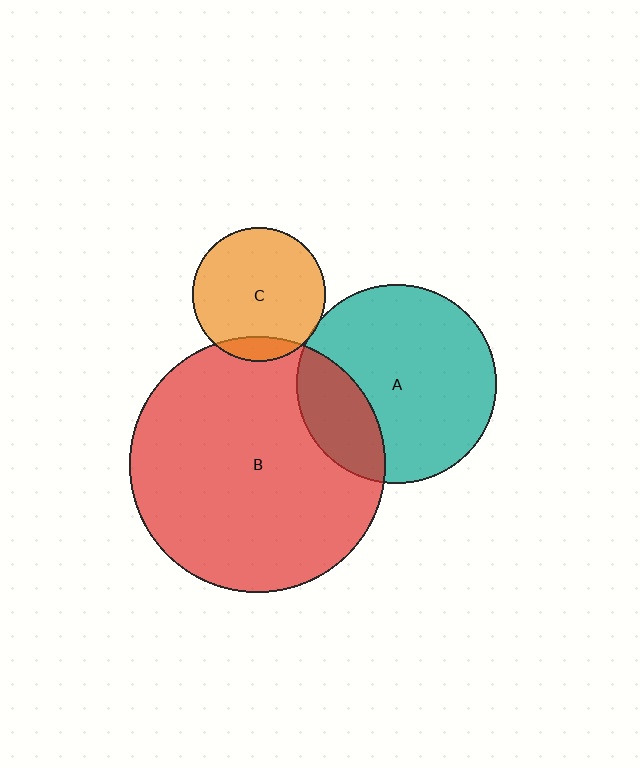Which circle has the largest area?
Circle B (red).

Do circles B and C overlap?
Yes.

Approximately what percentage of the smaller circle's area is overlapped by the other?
Approximately 10%.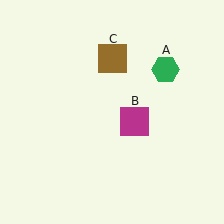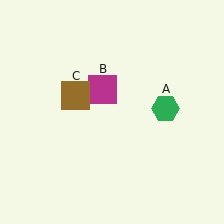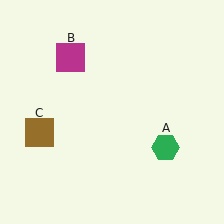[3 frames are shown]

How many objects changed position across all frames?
3 objects changed position: green hexagon (object A), magenta square (object B), brown square (object C).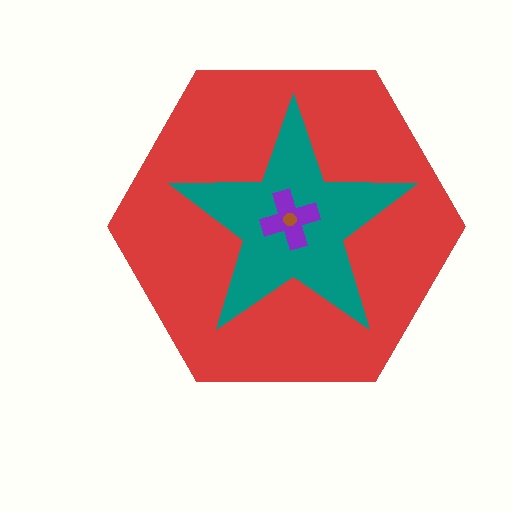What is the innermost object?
The brown circle.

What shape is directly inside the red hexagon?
The teal star.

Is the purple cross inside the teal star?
Yes.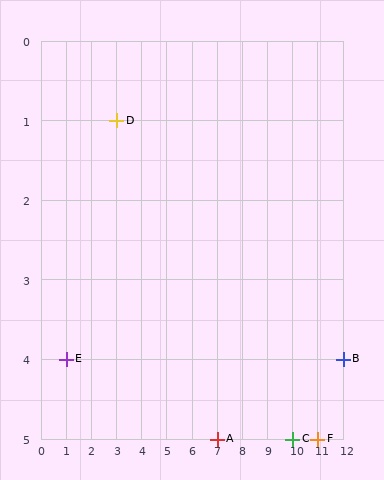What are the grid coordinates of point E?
Point E is at grid coordinates (1, 4).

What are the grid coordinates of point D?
Point D is at grid coordinates (3, 1).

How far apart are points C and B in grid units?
Points C and B are 2 columns and 1 row apart (about 2.2 grid units diagonally).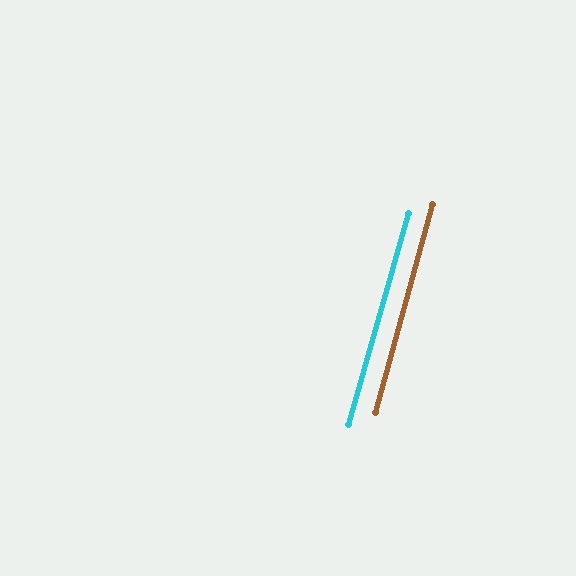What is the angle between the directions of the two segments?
Approximately 0 degrees.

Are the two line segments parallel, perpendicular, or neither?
Parallel — their directions differ by only 0.3°.